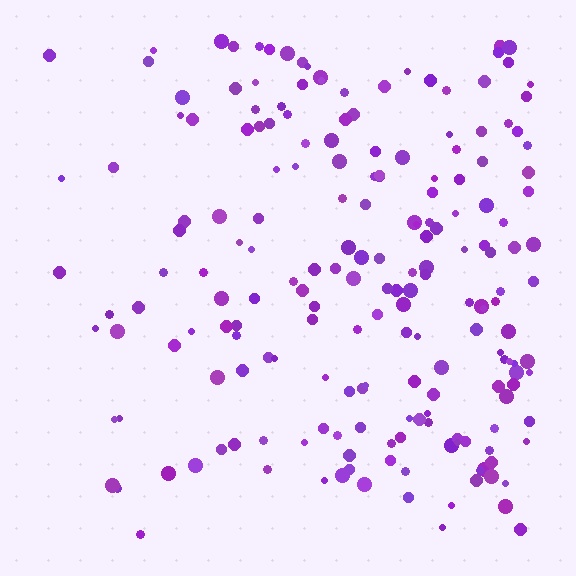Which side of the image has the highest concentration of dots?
The right.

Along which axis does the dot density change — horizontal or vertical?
Horizontal.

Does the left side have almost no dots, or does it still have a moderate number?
Still a moderate number, just noticeably fewer than the right.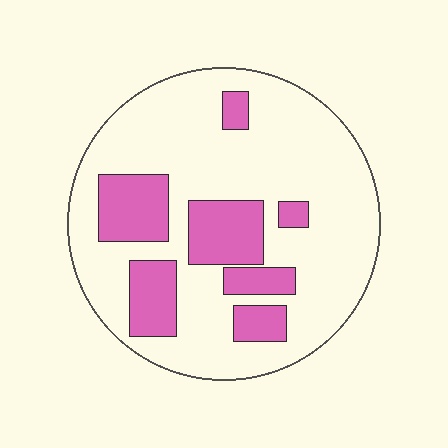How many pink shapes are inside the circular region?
7.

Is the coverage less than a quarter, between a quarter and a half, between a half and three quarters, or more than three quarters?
Between a quarter and a half.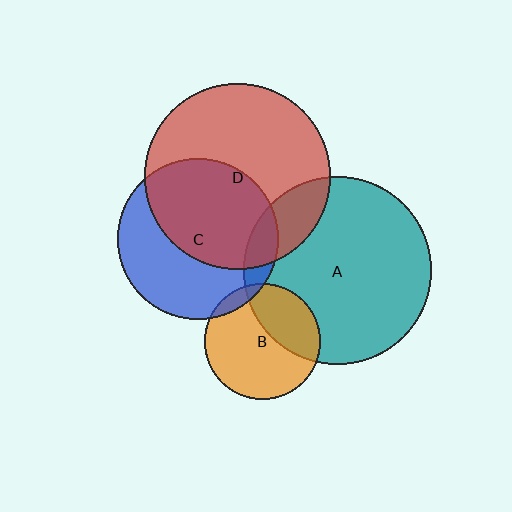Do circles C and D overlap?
Yes.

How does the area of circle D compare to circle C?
Approximately 1.3 times.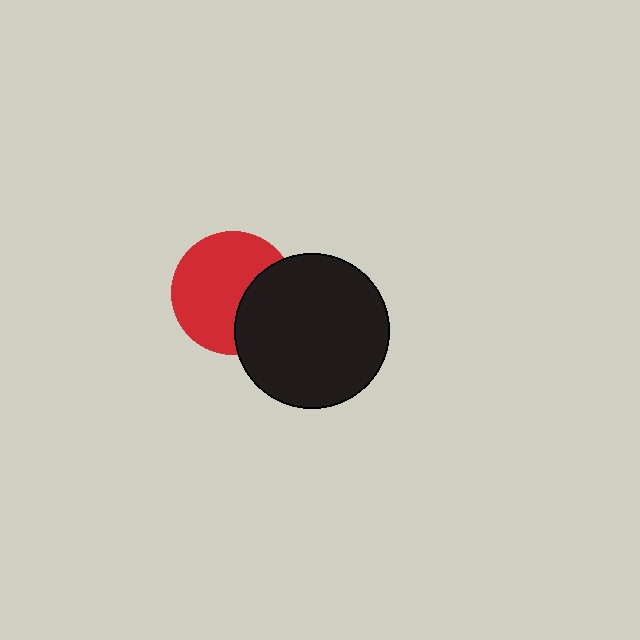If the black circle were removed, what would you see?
You would see the complete red circle.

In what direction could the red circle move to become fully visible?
The red circle could move left. That would shift it out from behind the black circle entirely.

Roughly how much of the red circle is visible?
Most of it is visible (roughly 67%).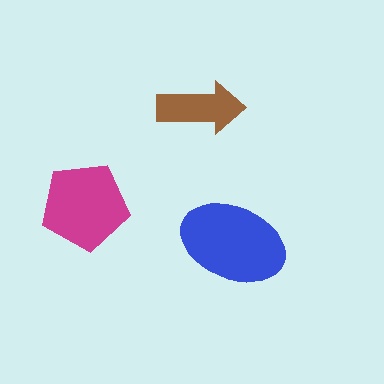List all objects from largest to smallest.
The blue ellipse, the magenta pentagon, the brown arrow.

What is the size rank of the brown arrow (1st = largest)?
3rd.